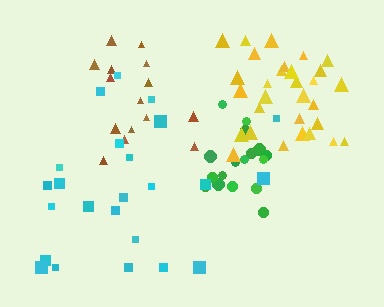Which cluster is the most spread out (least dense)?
Cyan.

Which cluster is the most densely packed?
Yellow.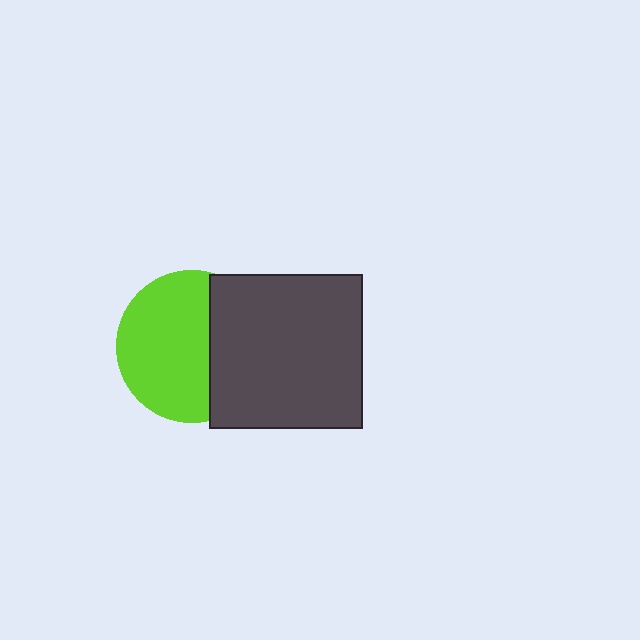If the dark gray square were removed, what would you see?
You would see the complete lime circle.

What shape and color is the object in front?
The object in front is a dark gray square.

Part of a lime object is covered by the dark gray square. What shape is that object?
It is a circle.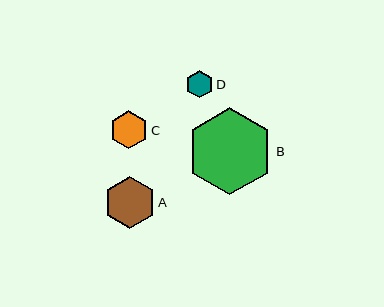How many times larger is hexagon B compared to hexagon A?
Hexagon B is approximately 1.7 times the size of hexagon A.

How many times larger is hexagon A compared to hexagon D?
Hexagon A is approximately 1.9 times the size of hexagon D.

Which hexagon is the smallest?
Hexagon D is the smallest with a size of approximately 27 pixels.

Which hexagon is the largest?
Hexagon B is the largest with a size of approximately 87 pixels.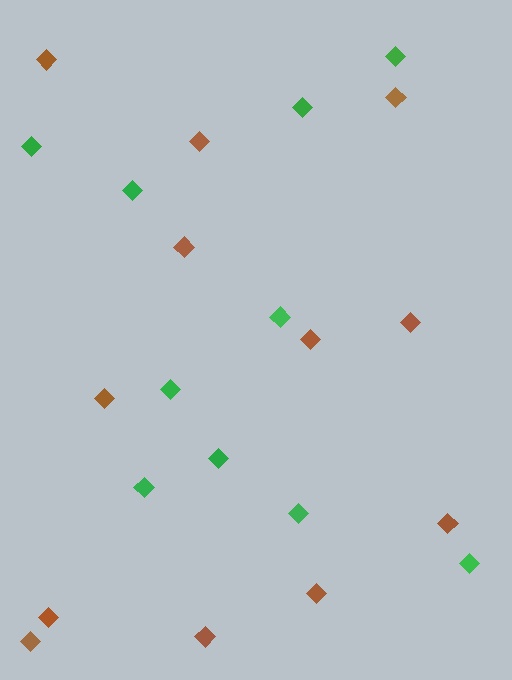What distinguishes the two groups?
There are 2 groups: one group of brown diamonds (12) and one group of green diamonds (10).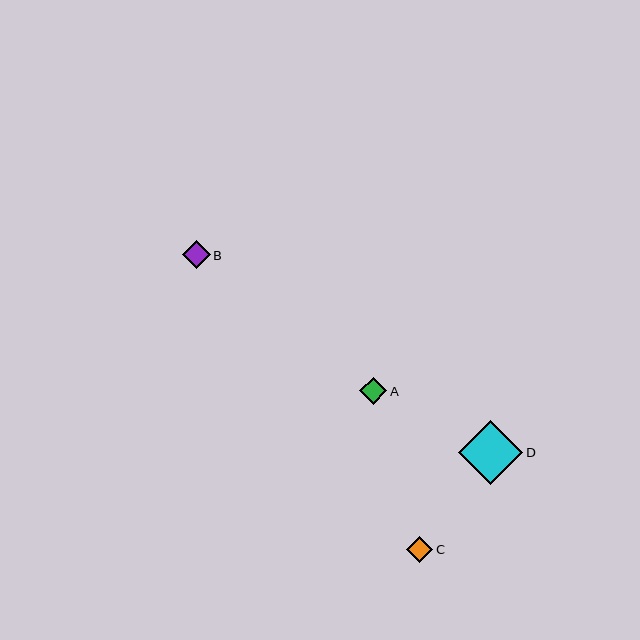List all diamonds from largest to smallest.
From largest to smallest: D, B, A, C.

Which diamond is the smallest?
Diamond C is the smallest with a size of approximately 26 pixels.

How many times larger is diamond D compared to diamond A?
Diamond D is approximately 2.4 times the size of diamond A.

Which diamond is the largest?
Diamond D is the largest with a size of approximately 64 pixels.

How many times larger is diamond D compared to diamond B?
Diamond D is approximately 2.3 times the size of diamond B.